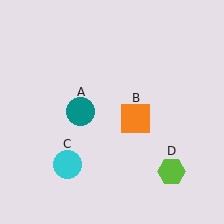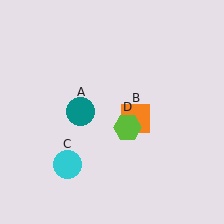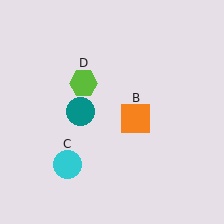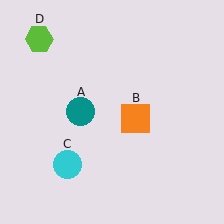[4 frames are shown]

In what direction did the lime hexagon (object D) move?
The lime hexagon (object D) moved up and to the left.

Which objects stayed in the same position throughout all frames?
Teal circle (object A) and orange square (object B) and cyan circle (object C) remained stationary.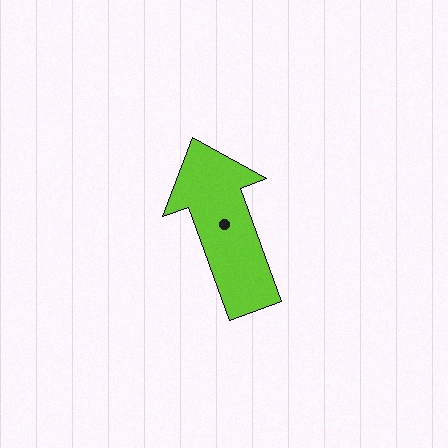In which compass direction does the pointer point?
North.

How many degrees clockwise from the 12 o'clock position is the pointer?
Approximately 340 degrees.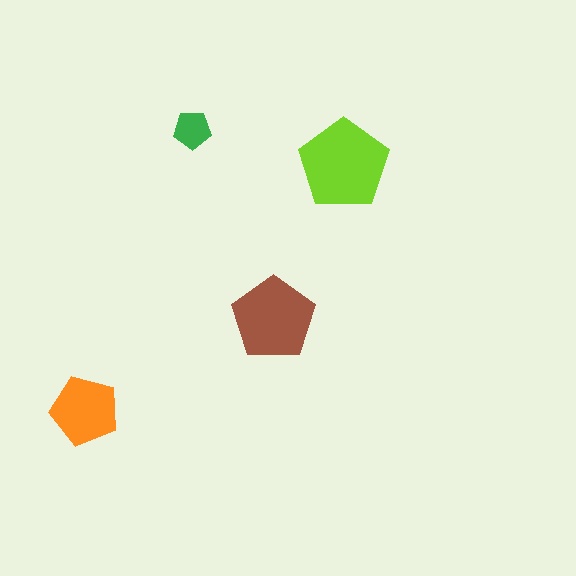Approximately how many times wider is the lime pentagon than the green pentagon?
About 2.5 times wider.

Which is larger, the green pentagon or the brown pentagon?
The brown one.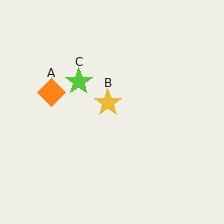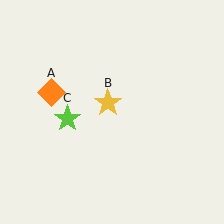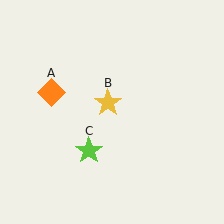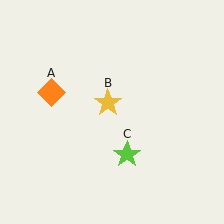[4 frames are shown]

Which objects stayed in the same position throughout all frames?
Orange diamond (object A) and yellow star (object B) remained stationary.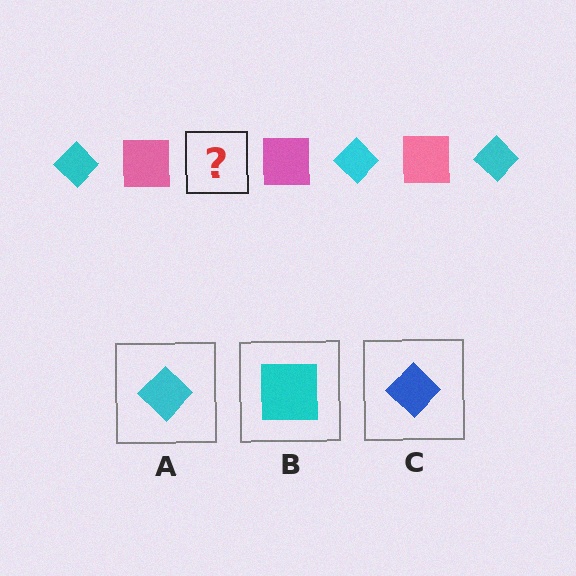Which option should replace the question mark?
Option A.